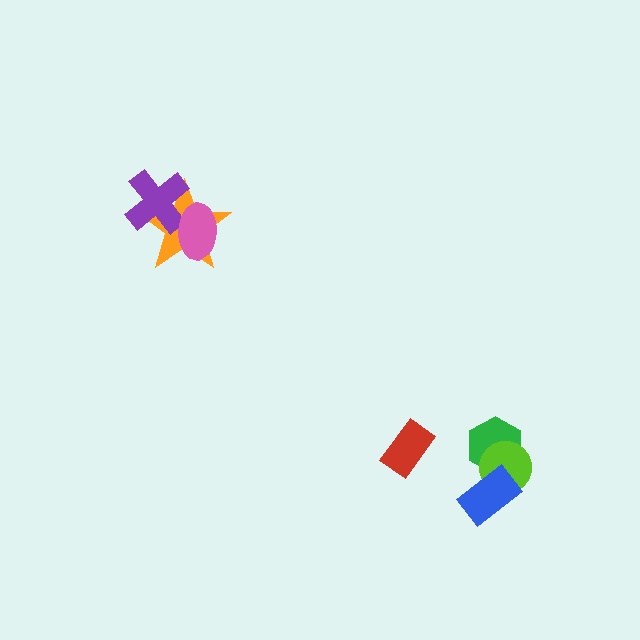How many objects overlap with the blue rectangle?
2 objects overlap with the blue rectangle.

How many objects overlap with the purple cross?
2 objects overlap with the purple cross.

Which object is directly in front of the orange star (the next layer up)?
The purple cross is directly in front of the orange star.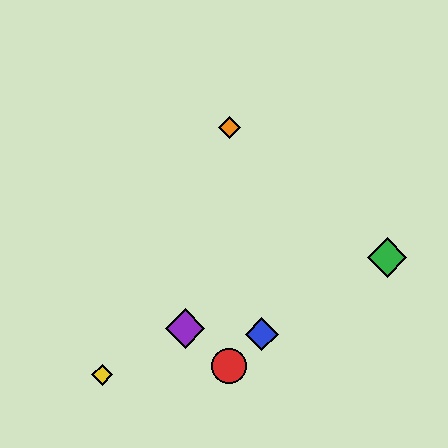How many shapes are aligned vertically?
2 shapes (the red circle, the orange diamond) are aligned vertically.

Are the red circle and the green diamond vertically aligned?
No, the red circle is at x≈229 and the green diamond is at x≈387.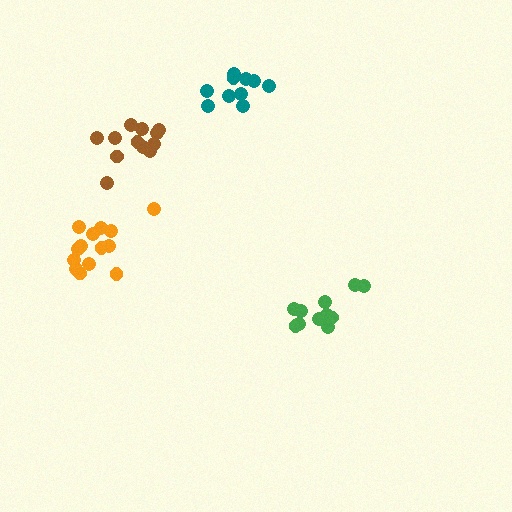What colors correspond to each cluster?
The clusters are colored: brown, teal, green, orange.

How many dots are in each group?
Group 1: 12 dots, Group 2: 10 dots, Group 3: 11 dots, Group 4: 14 dots (47 total).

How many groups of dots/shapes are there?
There are 4 groups.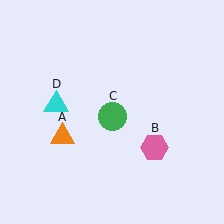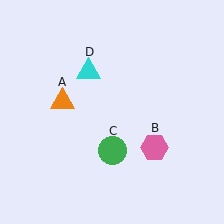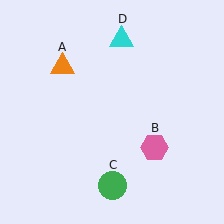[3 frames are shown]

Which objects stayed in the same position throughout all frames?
Pink hexagon (object B) remained stationary.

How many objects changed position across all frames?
3 objects changed position: orange triangle (object A), green circle (object C), cyan triangle (object D).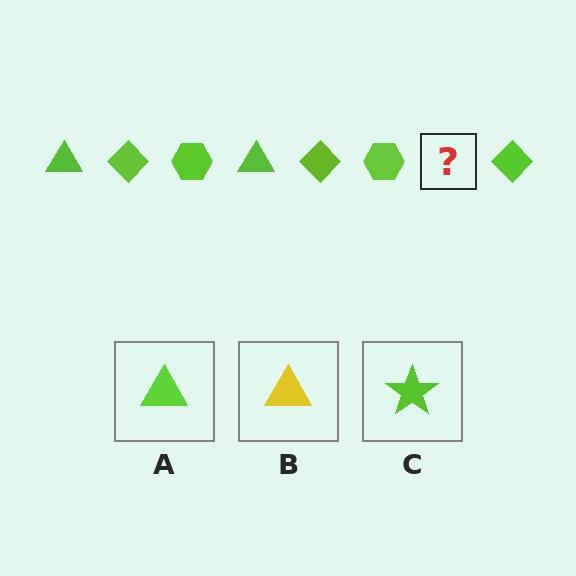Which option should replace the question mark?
Option A.